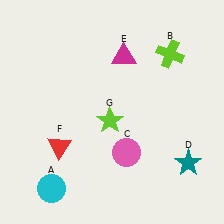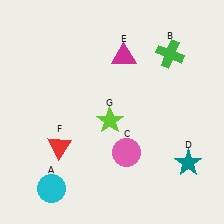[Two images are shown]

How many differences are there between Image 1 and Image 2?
There is 1 difference between the two images.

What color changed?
The cross (B) changed from lime in Image 1 to green in Image 2.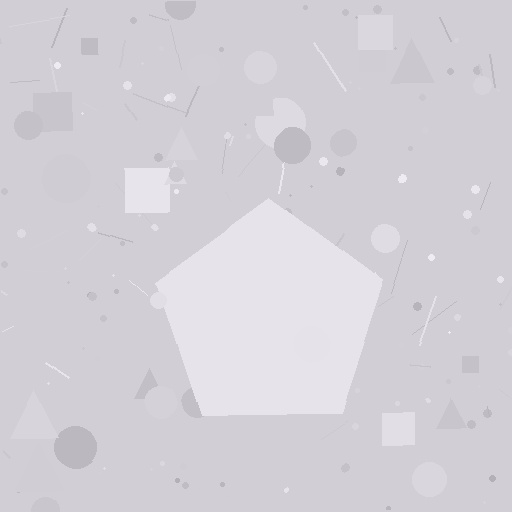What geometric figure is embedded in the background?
A pentagon is embedded in the background.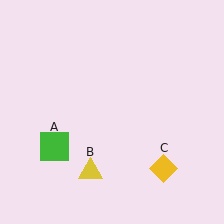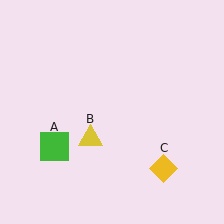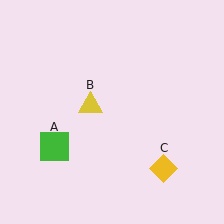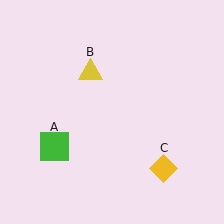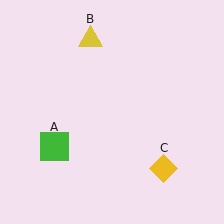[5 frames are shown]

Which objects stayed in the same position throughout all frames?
Green square (object A) and yellow diamond (object C) remained stationary.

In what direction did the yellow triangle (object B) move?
The yellow triangle (object B) moved up.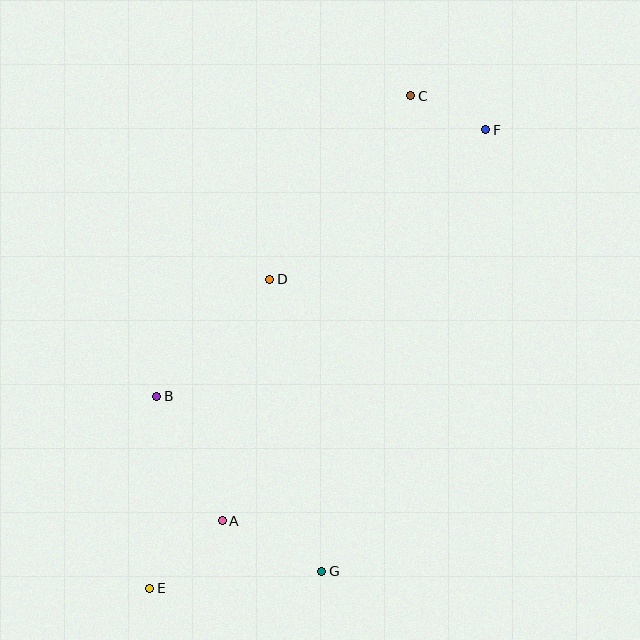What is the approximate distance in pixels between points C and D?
The distance between C and D is approximately 232 pixels.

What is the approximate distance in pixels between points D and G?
The distance between D and G is approximately 296 pixels.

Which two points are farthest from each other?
Points E and F are farthest from each other.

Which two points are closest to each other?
Points C and F are closest to each other.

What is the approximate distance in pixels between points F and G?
The distance between F and G is approximately 471 pixels.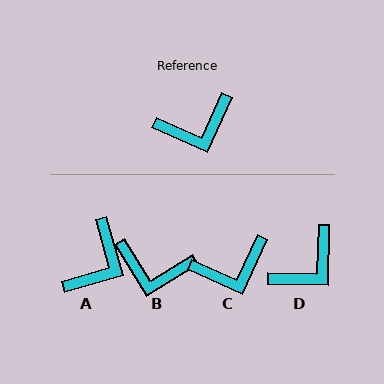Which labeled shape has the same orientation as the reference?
C.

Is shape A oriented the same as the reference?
No, it is off by about 41 degrees.